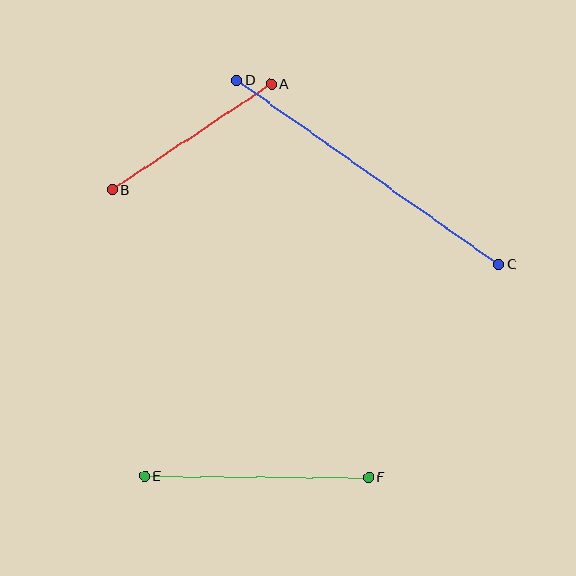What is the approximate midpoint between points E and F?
The midpoint is at approximately (257, 476) pixels.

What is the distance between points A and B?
The distance is approximately 191 pixels.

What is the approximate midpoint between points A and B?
The midpoint is at approximately (192, 137) pixels.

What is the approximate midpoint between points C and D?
The midpoint is at approximately (368, 172) pixels.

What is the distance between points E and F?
The distance is approximately 224 pixels.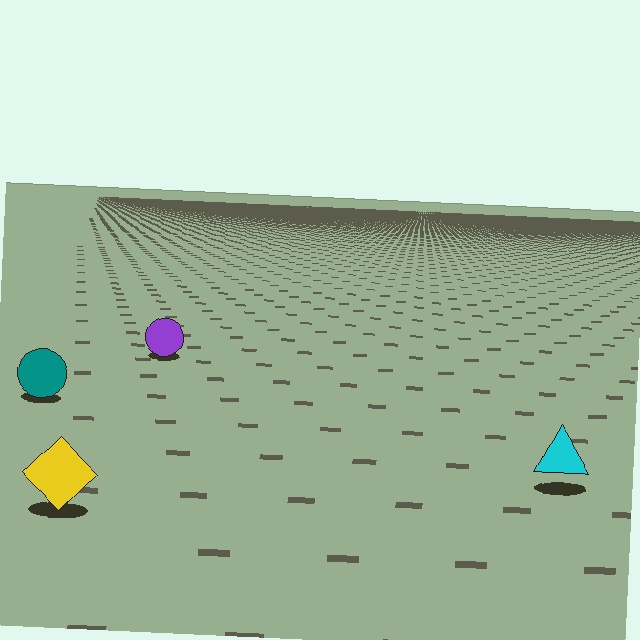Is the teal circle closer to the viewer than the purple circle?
Yes. The teal circle is closer — you can tell from the texture gradient: the ground texture is coarser near it.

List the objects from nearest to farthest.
From nearest to farthest: the yellow diamond, the cyan triangle, the teal circle, the purple circle.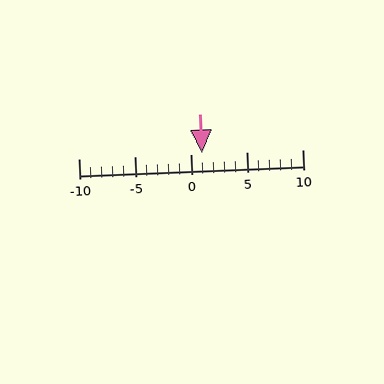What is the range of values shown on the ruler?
The ruler shows values from -10 to 10.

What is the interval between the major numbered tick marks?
The major tick marks are spaced 5 units apart.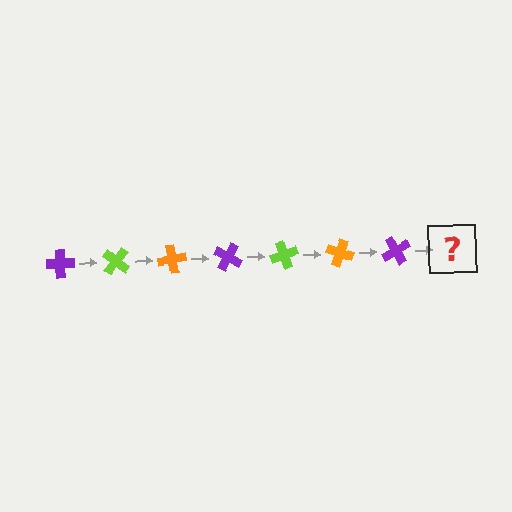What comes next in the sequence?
The next element should be a lime cross, rotated 280 degrees from the start.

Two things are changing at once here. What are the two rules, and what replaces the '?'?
The two rules are that it rotates 40 degrees each step and the color cycles through purple, lime, and orange. The '?' should be a lime cross, rotated 280 degrees from the start.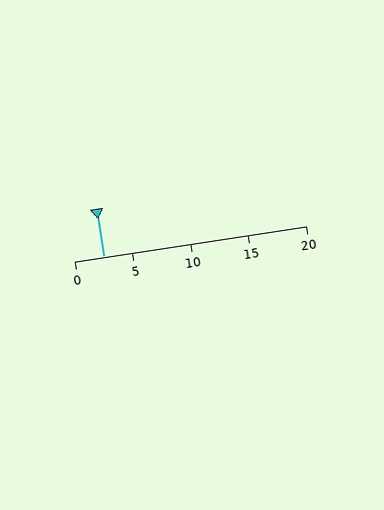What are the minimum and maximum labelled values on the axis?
The axis runs from 0 to 20.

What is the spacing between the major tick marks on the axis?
The major ticks are spaced 5 apart.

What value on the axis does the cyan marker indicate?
The marker indicates approximately 2.5.